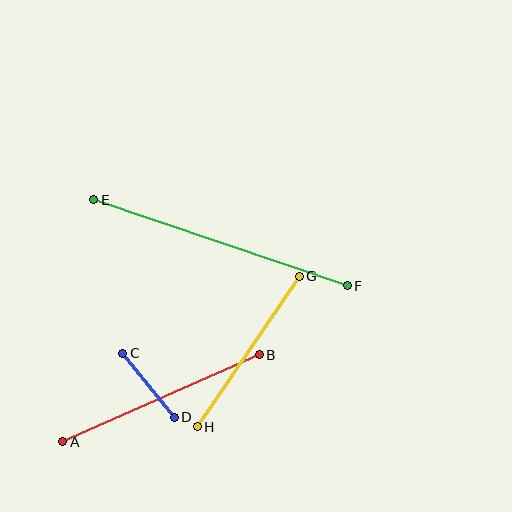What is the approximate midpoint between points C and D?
The midpoint is at approximately (149, 385) pixels.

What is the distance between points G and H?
The distance is approximately 182 pixels.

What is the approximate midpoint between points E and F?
The midpoint is at approximately (221, 243) pixels.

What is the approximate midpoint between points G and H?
The midpoint is at approximately (248, 352) pixels.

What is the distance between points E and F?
The distance is approximately 268 pixels.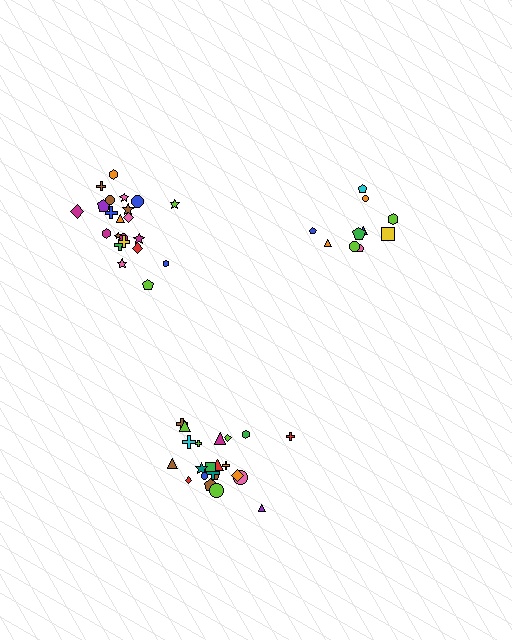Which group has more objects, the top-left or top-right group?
The top-left group.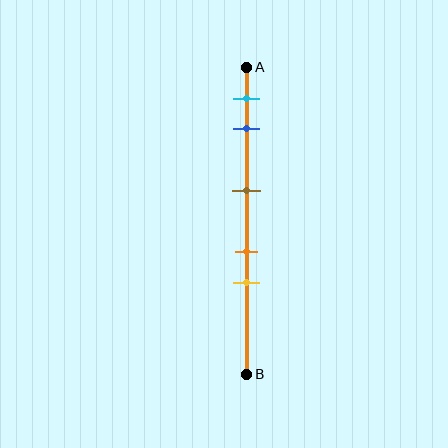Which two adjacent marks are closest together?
The orange and yellow marks are the closest adjacent pair.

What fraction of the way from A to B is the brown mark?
The brown mark is approximately 40% (0.4) of the way from A to B.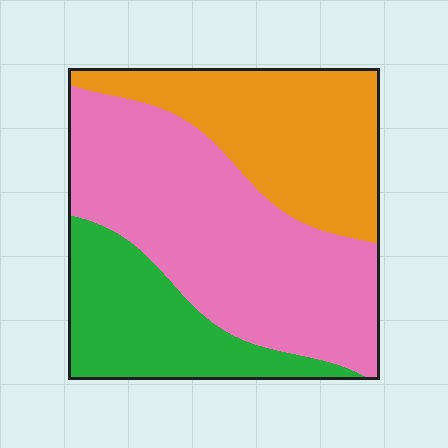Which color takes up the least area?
Green, at roughly 25%.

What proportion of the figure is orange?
Orange takes up between a quarter and a half of the figure.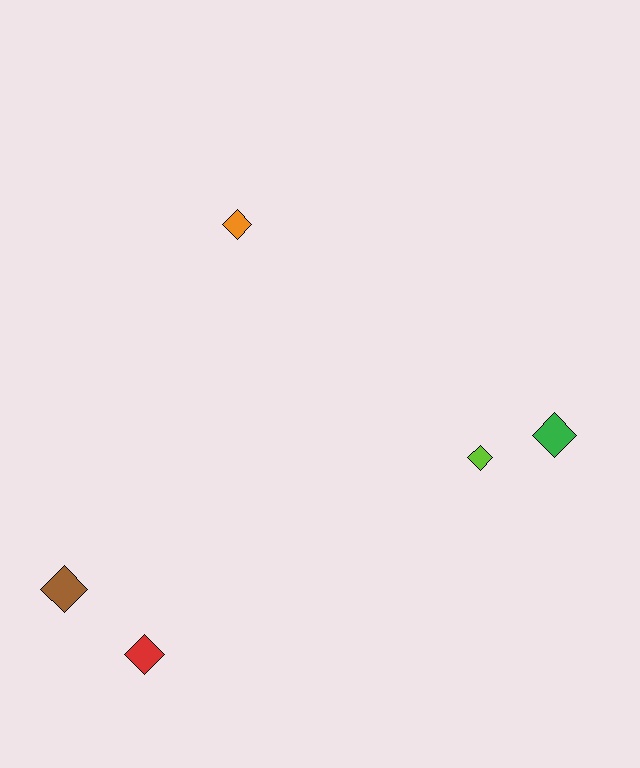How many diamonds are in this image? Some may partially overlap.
There are 5 diamonds.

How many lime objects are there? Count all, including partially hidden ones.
There is 1 lime object.